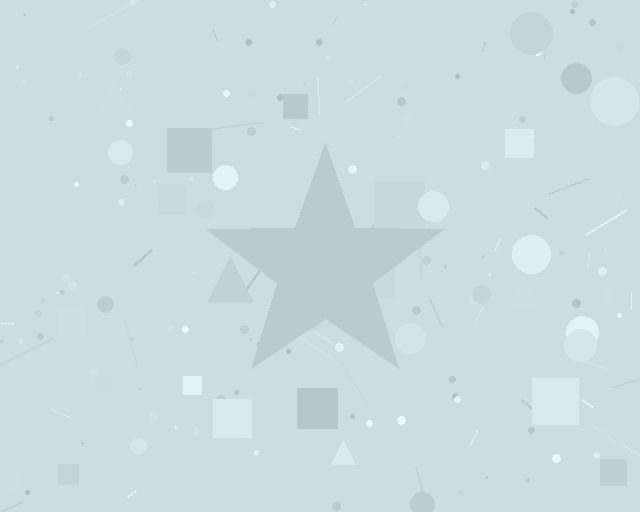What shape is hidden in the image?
A star is hidden in the image.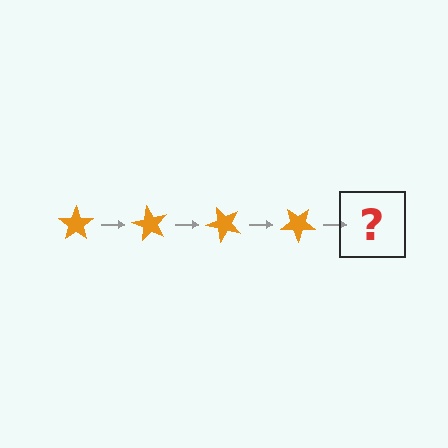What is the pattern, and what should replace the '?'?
The pattern is that the star rotates 60 degrees each step. The '?' should be an orange star rotated 240 degrees.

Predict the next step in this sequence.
The next step is an orange star rotated 240 degrees.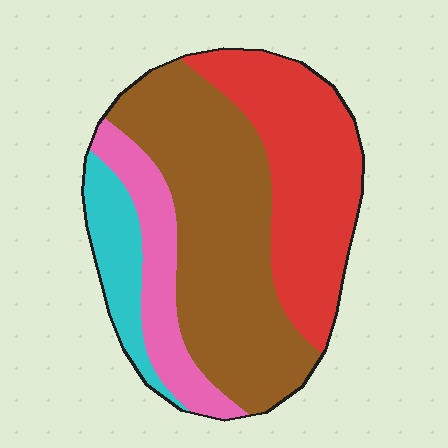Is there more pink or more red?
Red.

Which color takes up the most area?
Brown, at roughly 45%.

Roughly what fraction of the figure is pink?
Pink covers around 15% of the figure.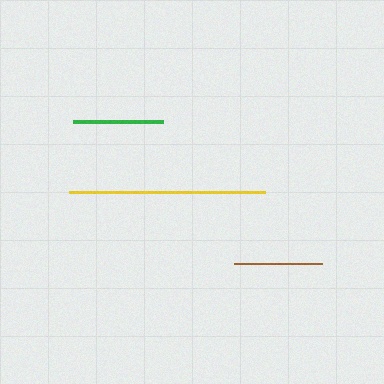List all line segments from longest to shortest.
From longest to shortest: yellow, green, brown.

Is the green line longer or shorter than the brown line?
The green line is longer than the brown line.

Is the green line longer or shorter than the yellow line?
The yellow line is longer than the green line.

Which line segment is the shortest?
The brown line is the shortest at approximately 88 pixels.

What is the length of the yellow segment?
The yellow segment is approximately 196 pixels long.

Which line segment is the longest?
The yellow line is the longest at approximately 196 pixels.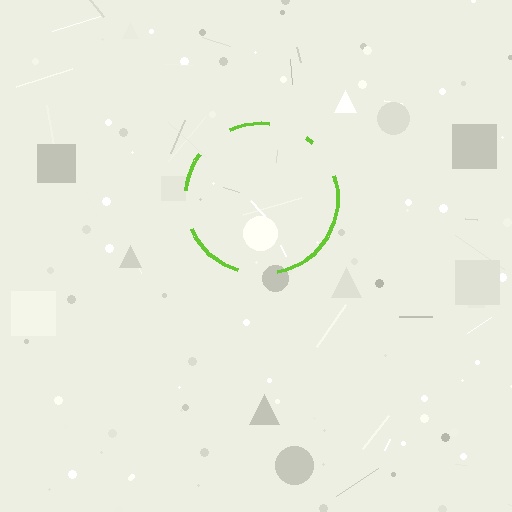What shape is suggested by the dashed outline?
The dashed outline suggests a circle.